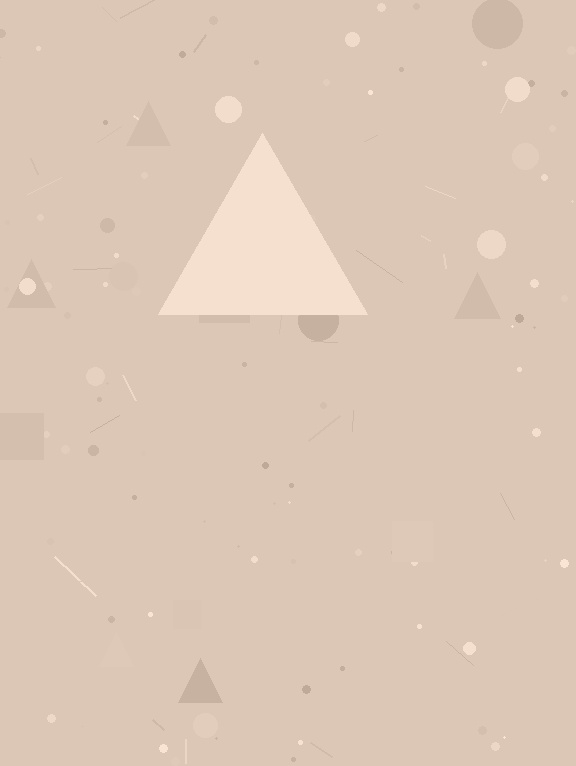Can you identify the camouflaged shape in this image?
The camouflaged shape is a triangle.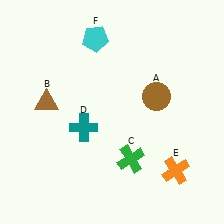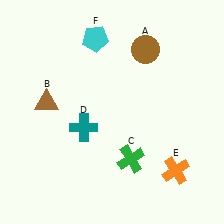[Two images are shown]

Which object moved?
The brown circle (A) moved up.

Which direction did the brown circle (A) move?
The brown circle (A) moved up.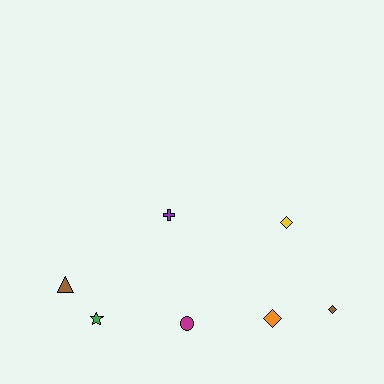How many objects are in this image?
There are 7 objects.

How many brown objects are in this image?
There are 2 brown objects.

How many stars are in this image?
There is 1 star.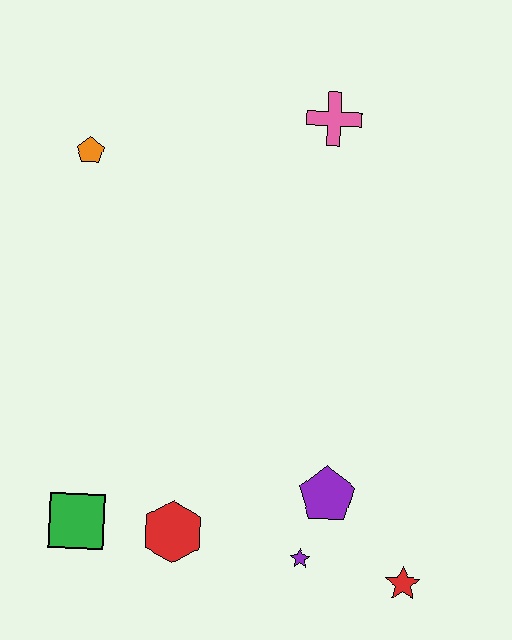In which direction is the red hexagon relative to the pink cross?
The red hexagon is below the pink cross.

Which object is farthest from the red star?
The orange pentagon is farthest from the red star.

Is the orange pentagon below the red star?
No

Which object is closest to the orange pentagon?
The pink cross is closest to the orange pentagon.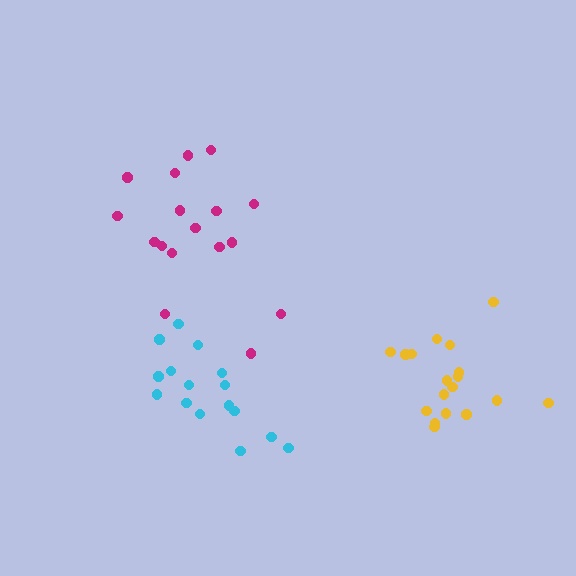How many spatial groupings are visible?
There are 3 spatial groupings.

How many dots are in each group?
Group 1: 18 dots, Group 2: 17 dots, Group 3: 16 dots (51 total).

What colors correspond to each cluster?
The clusters are colored: yellow, magenta, cyan.